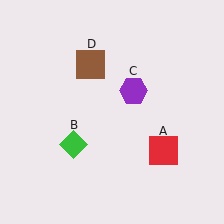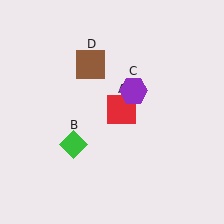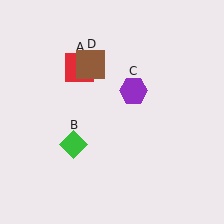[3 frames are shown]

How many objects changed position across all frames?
1 object changed position: red square (object A).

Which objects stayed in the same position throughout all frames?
Green diamond (object B) and purple hexagon (object C) and brown square (object D) remained stationary.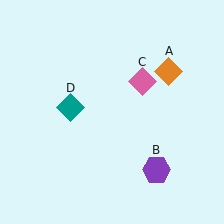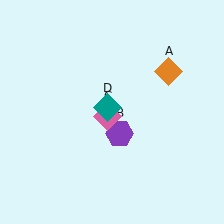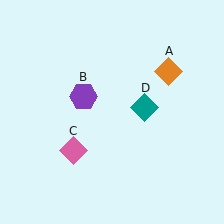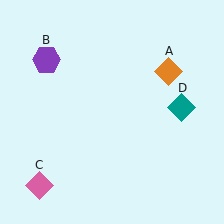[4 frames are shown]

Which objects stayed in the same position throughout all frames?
Orange diamond (object A) remained stationary.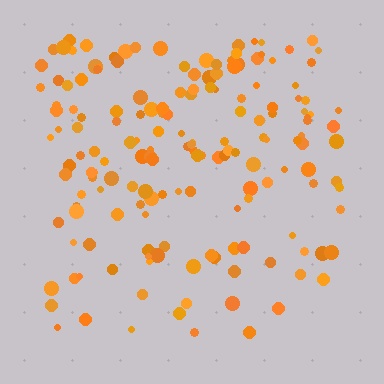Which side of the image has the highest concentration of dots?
The top.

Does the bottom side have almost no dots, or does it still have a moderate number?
Still a moderate number, just noticeably fewer than the top.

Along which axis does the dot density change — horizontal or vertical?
Vertical.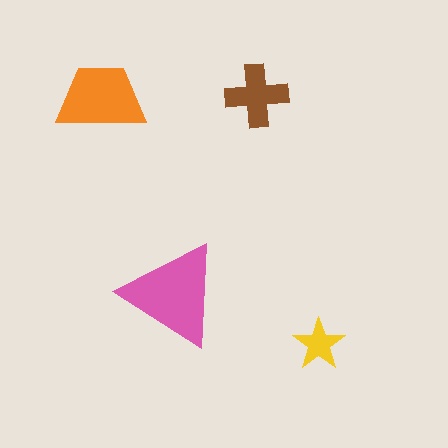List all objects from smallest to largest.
The yellow star, the brown cross, the orange trapezoid, the pink triangle.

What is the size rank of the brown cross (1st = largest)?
3rd.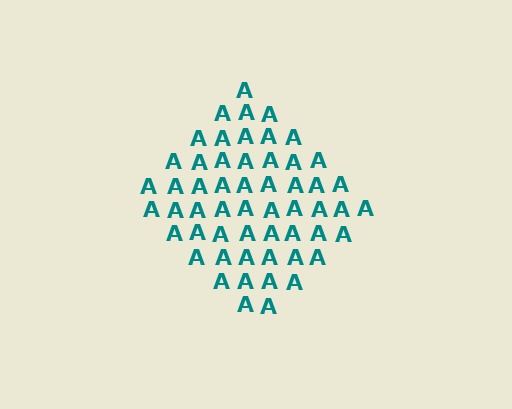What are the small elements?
The small elements are letter A's.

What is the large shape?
The large shape is a diamond.